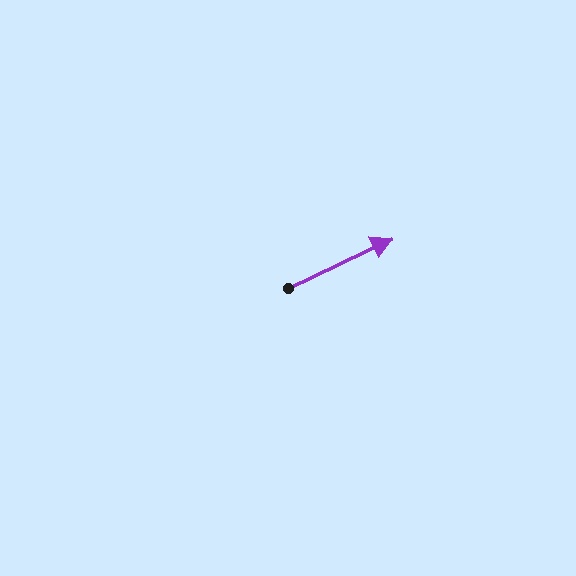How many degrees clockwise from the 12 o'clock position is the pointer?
Approximately 64 degrees.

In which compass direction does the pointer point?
Northeast.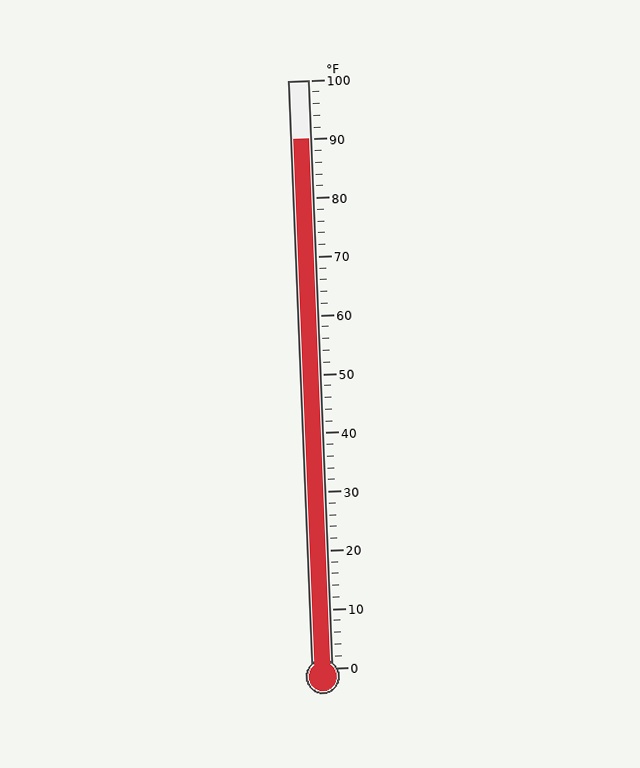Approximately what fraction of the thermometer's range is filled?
The thermometer is filled to approximately 90% of its range.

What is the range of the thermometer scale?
The thermometer scale ranges from 0°F to 100°F.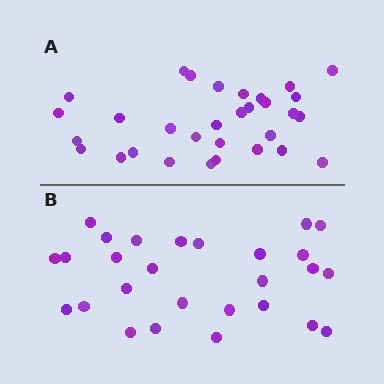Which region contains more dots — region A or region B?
Region A (the top region) has more dots.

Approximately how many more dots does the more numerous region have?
Region A has about 4 more dots than region B.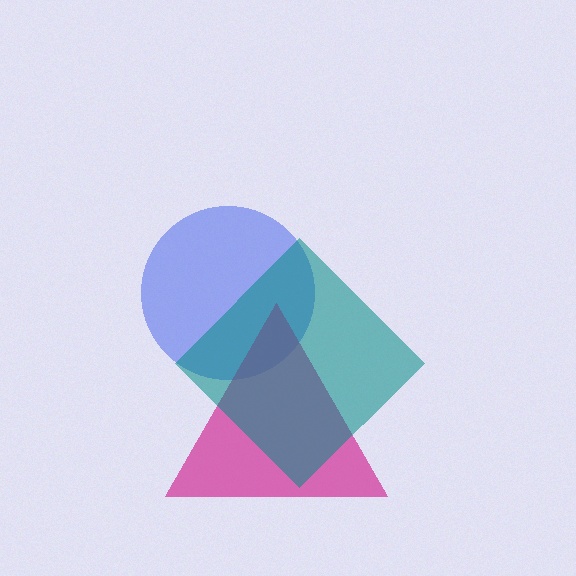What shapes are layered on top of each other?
The layered shapes are: a blue circle, a magenta triangle, a teal diamond.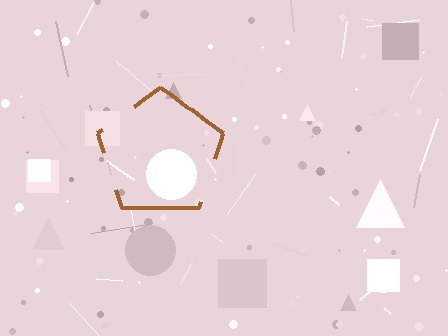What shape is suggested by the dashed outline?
The dashed outline suggests a pentagon.